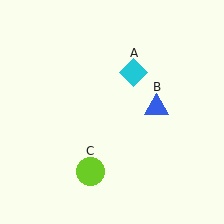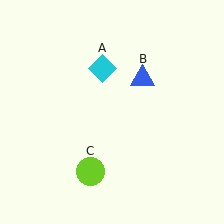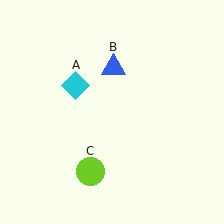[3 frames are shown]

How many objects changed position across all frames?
2 objects changed position: cyan diamond (object A), blue triangle (object B).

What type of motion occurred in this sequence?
The cyan diamond (object A), blue triangle (object B) rotated counterclockwise around the center of the scene.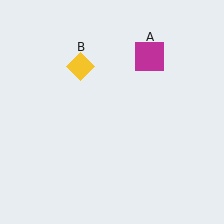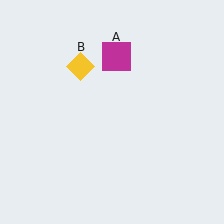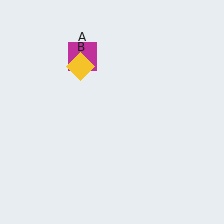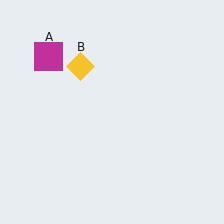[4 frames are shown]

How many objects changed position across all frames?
1 object changed position: magenta square (object A).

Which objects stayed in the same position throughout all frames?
Yellow diamond (object B) remained stationary.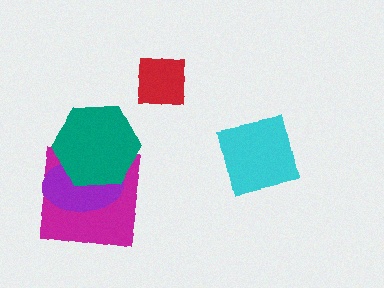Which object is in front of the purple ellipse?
The teal hexagon is in front of the purple ellipse.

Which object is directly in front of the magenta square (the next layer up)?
The purple ellipse is directly in front of the magenta square.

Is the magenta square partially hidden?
Yes, it is partially covered by another shape.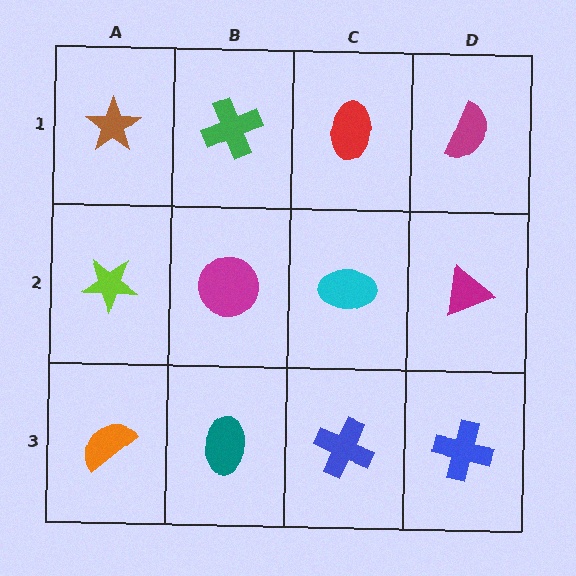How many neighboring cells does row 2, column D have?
3.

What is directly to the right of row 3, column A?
A teal ellipse.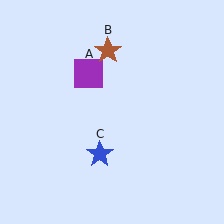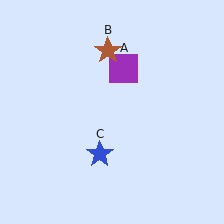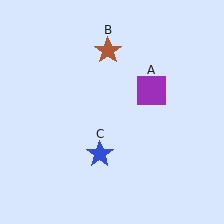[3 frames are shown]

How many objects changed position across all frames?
1 object changed position: purple square (object A).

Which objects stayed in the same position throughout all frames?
Brown star (object B) and blue star (object C) remained stationary.